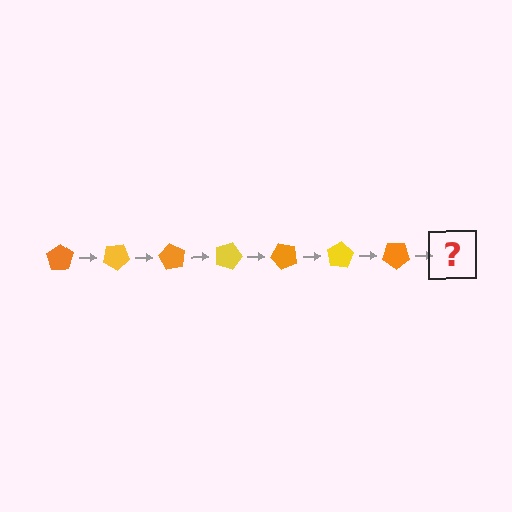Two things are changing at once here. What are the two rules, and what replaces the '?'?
The two rules are that it rotates 30 degrees each step and the color cycles through orange and yellow. The '?' should be a yellow pentagon, rotated 210 degrees from the start.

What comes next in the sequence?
The next element should be a yellow pentagon, rotated 210 degrees from the start.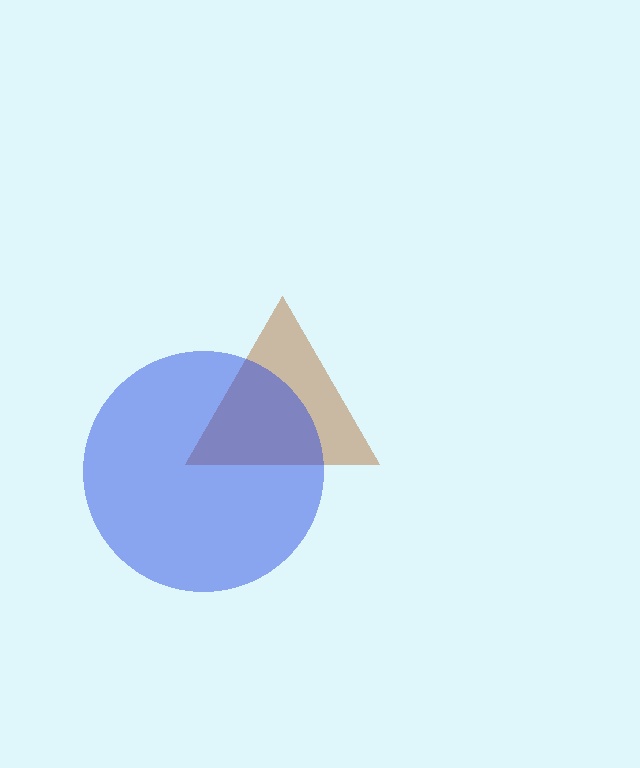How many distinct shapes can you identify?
There are 2 distinct shapes: a brown triangle, a blue circle.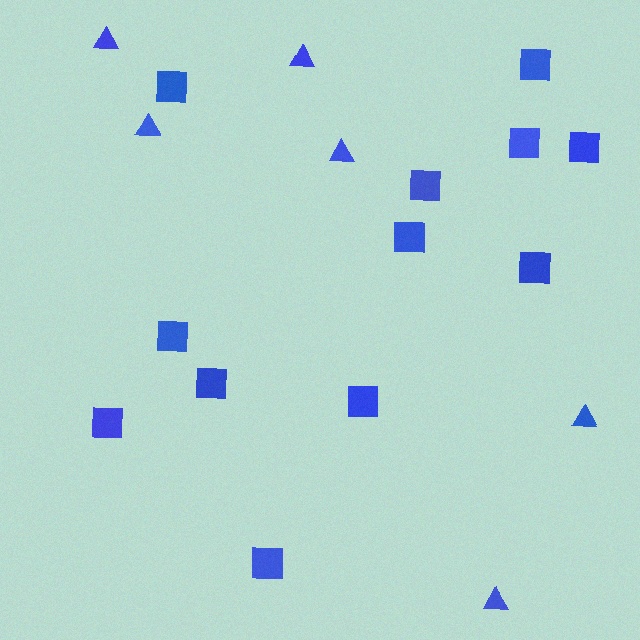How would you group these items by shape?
There are 2 groups: one group of triangles (6) and one group of squares (12).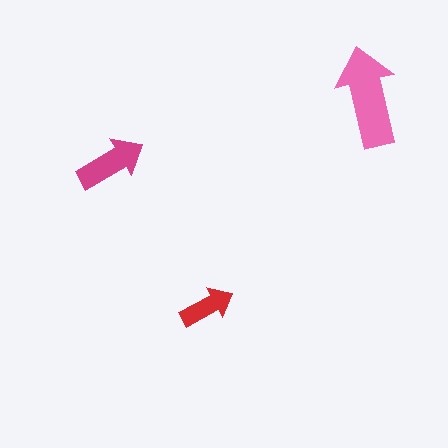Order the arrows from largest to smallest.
the pink one, the magenta one, the red one.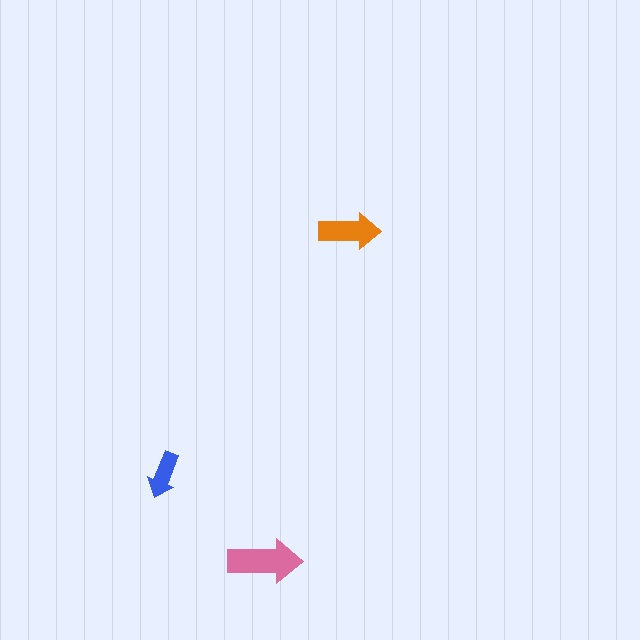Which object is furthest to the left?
The blue arrow is leftmost.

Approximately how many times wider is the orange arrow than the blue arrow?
About 1.5 times wider.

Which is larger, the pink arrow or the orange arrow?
The pink one.